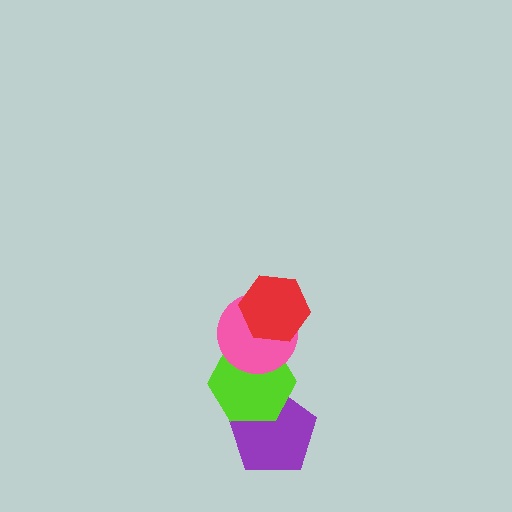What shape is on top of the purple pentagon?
The lime hexagon is on top of the purple pentagon.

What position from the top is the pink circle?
The pink circle is 2nd from the top.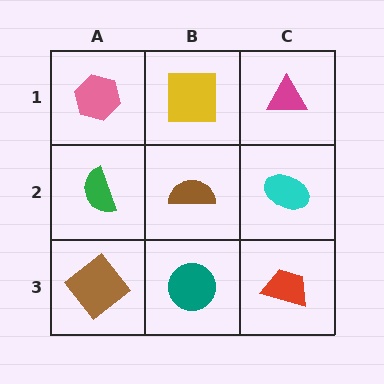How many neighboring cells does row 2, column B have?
4.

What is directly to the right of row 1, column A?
A yellow square.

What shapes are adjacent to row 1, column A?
A green semicircle (row 2, column A), a yellow square (row 1, column B).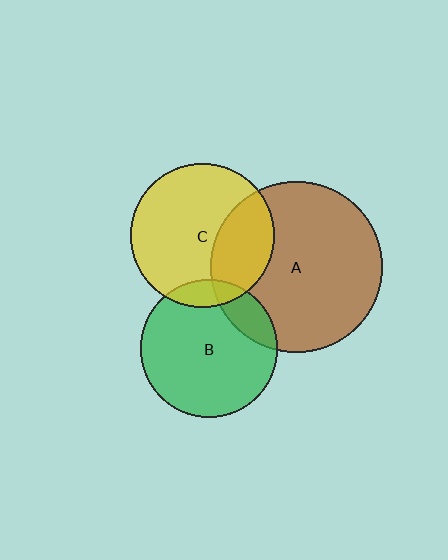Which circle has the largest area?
Circle A (brown).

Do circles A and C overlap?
Yes.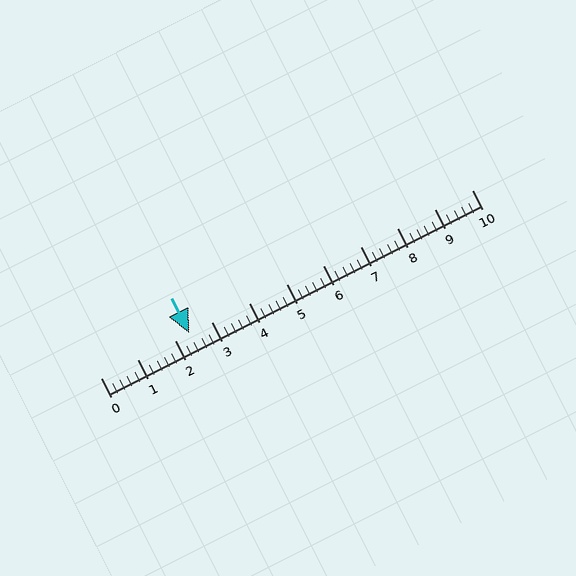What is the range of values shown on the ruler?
The ruler shows values from 0 to 10.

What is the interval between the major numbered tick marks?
The major tick marks are spaced 1 units apart.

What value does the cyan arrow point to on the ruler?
The cyan arrow points to approximately 2.4.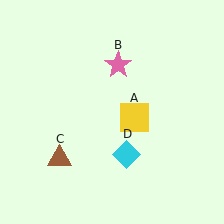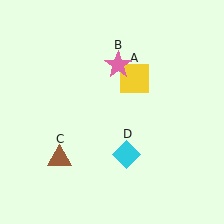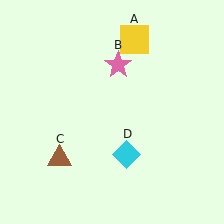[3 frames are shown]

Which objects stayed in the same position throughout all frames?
Pink star (object B) and brown triangle (object C) and cyan diamond (object D) remained stationary.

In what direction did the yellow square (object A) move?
The yellow square (object A) moved up.